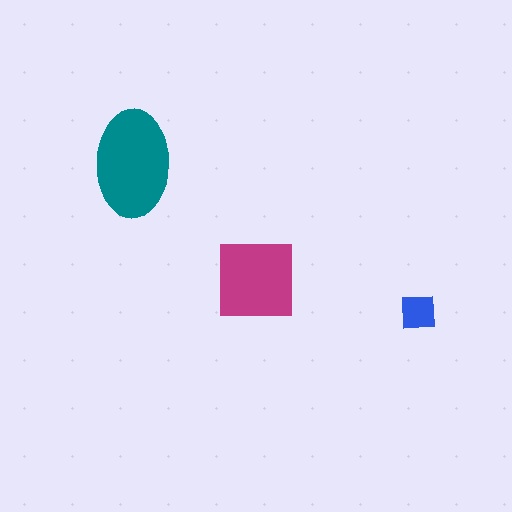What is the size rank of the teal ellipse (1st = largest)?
1st.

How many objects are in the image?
There are 3 objects in the image.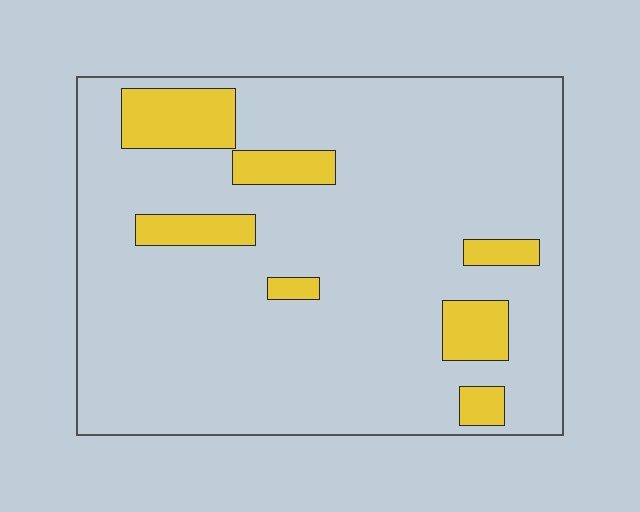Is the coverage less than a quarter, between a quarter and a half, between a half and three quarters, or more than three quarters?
Less than a quarter.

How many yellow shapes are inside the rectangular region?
7.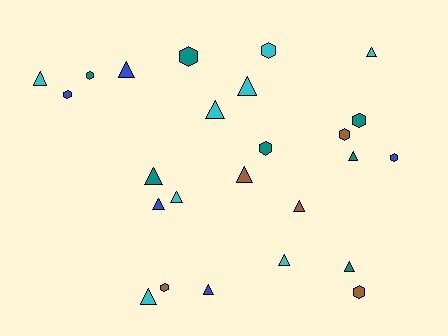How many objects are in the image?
There are 25 objects.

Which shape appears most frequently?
Triangle, with 15 objects.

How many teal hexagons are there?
There are 4 teal hexagons.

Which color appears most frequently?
Cyan, with 8 objects.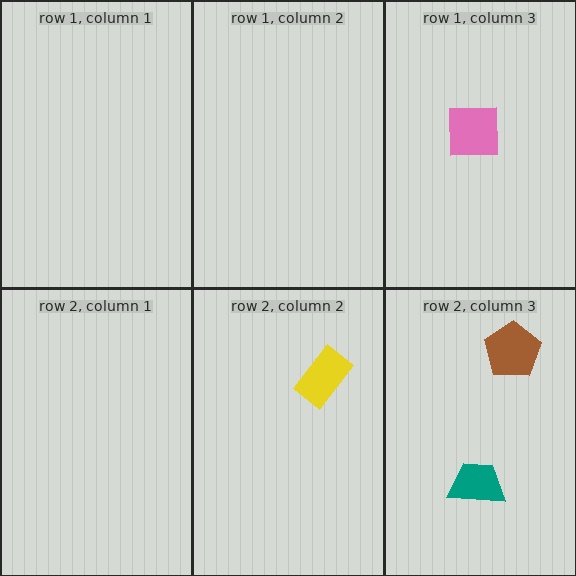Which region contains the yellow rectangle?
The row 2, column 2 region.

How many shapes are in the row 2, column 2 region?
1.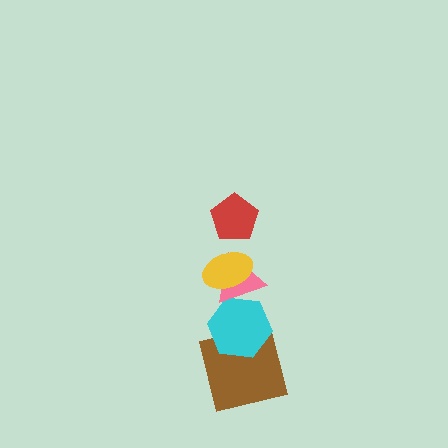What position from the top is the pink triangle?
The pink triangle is 3rd from the top.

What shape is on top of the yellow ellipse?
The red pentagon is on top of the yellow ellipse.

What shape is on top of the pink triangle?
The yellow ellipse is on top of the pink triangle.